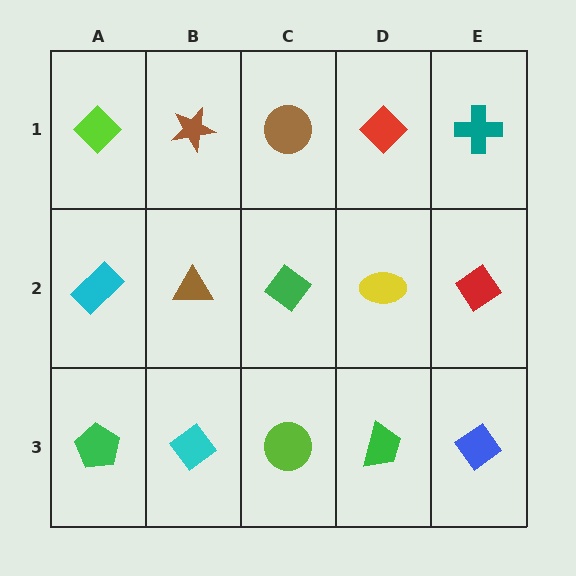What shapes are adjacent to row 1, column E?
A red diamond (row 2, column E), a red diamond (row 1, column D).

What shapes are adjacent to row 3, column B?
A brown triangle (row 2, column B), a green pentagon (row 3, column A), a lime circle (row 3, column C).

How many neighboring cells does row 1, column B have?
3.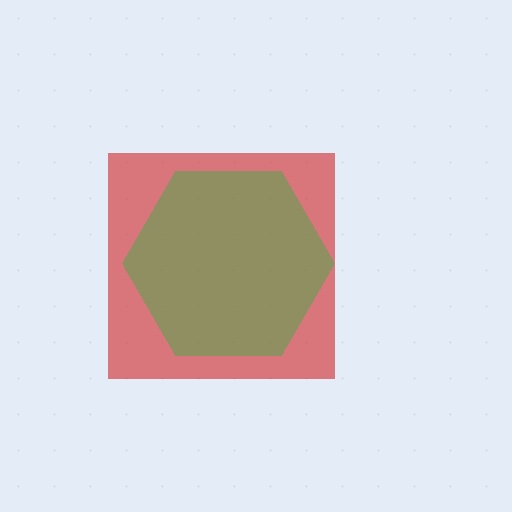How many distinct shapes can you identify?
There are 2 distinct shapes: a red square, a green hexagon.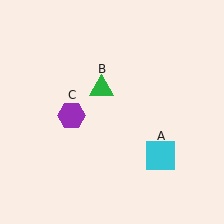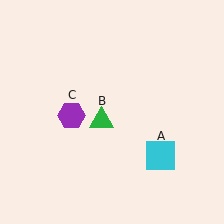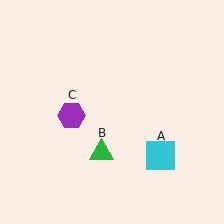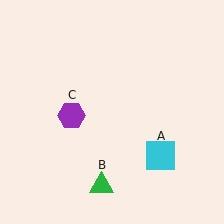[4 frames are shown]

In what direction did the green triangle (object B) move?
The green triangle (object B) moved down.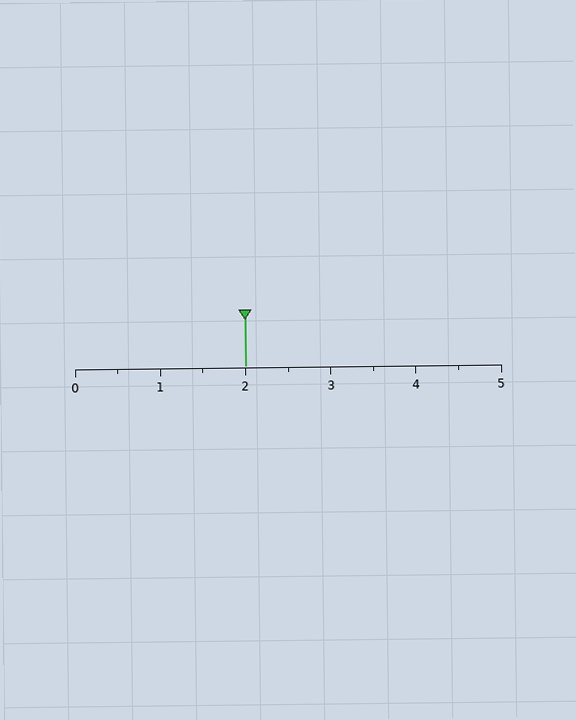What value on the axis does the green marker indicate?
The marker indicates approximately 2.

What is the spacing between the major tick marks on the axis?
The major ticks are spaced 1 apart.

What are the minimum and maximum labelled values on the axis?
The axis runs from 0 to 5.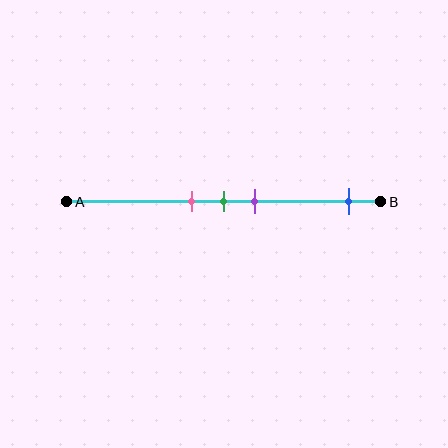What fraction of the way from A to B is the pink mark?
The pink mark is approximately 40% (0.4) of the way from A to B.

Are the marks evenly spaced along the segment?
No, the marks are not evenly spaced.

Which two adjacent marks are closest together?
The pink and green marks are the closest adjacent pair.